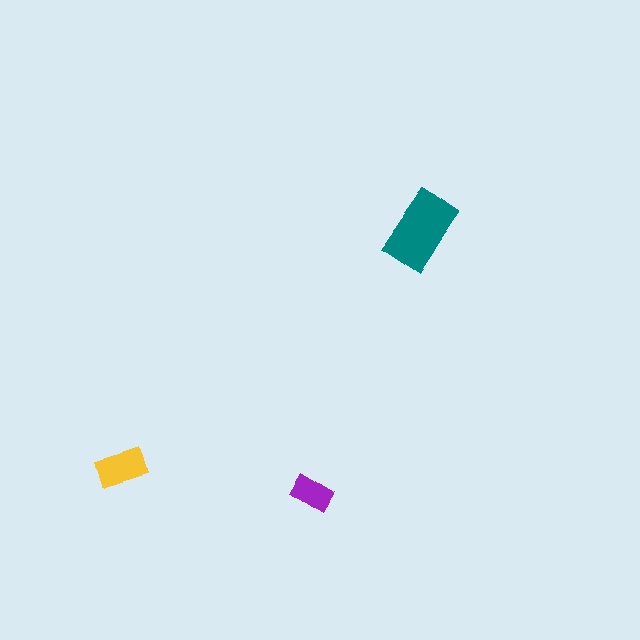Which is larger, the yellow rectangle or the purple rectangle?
The yellow one.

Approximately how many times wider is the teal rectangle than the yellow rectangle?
About 1.5 times wider.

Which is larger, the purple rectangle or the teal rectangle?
The teal one.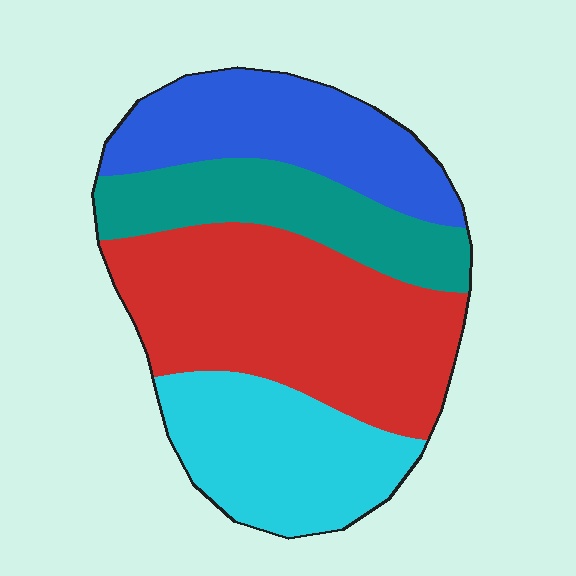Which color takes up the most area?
Red, at roughly 35%.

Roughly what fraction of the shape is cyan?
Cyan takes up about one fifth (1/5) of the shape.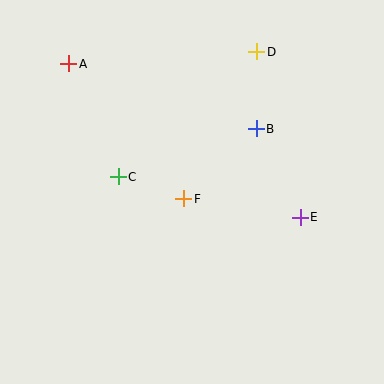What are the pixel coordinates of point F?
Point F is at (184, 199).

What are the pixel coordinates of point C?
Point C is at (118, 177).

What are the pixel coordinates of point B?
Point B is at (256, 129).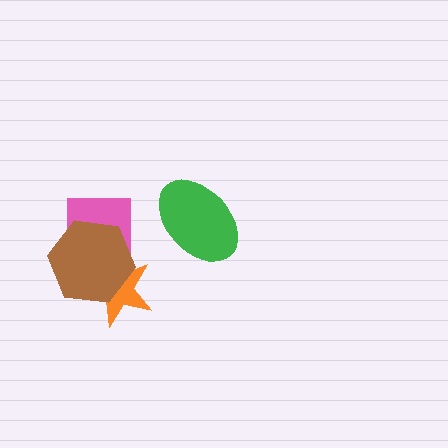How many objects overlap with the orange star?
2 objects overlap with the orange star.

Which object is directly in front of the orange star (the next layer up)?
The pink square is directly in front of the orange star.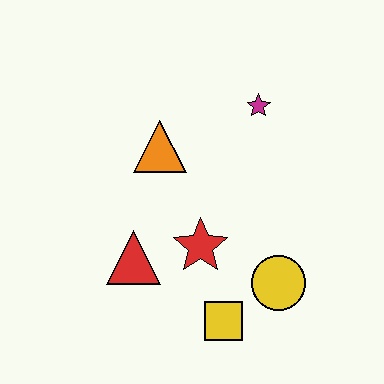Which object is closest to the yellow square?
The yellow circle is closest to the yellow square.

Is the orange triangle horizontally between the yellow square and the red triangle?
Yes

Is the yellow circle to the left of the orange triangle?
No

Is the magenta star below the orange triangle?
No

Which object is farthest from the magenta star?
The yellow square is farthest from the magenta star.